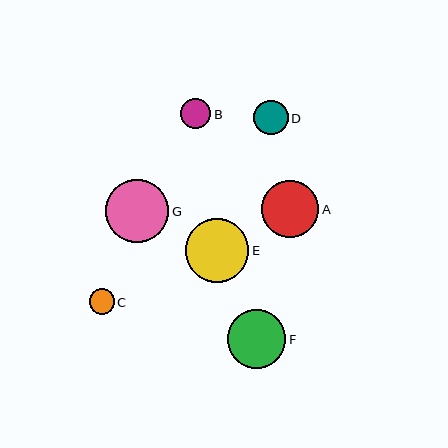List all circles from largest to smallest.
From largest to smallest: G, E, F, A, D, B, C.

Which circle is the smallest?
Circle C is the smallest with a size of approximately 25 pixels.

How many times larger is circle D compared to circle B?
Circle D is approximately 1.1 times the size of circle B.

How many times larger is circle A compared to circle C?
Circle A is approximately 2.3 times the size of circle C.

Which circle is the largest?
Circle G is the largest with a size of approximately 63 pixels.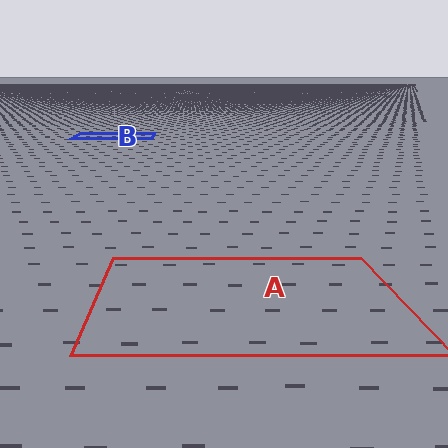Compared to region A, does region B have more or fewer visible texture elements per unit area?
Region B has more texture elements per unit area — they are packed more densely because it is farther away.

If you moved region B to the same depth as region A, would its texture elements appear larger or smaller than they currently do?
They would appear larger. At a closer depth, the same texture elements are projected at a bigger on-screen size.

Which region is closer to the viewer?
Region A is closer. The texture elements there are larger and more spread out.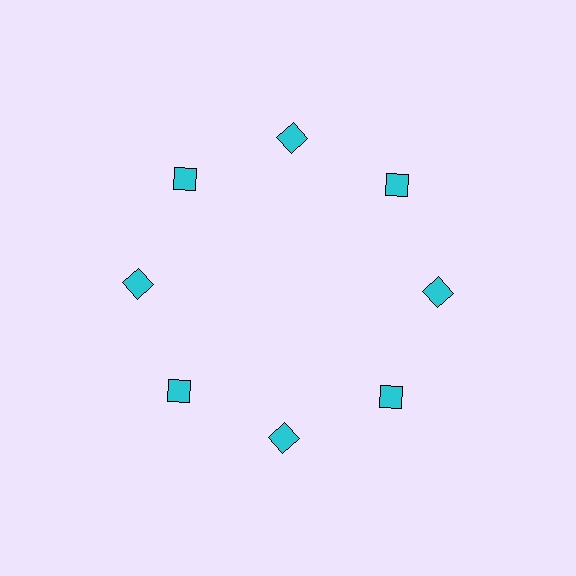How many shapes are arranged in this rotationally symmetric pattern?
There are 8 shapes, arranged in 8 groups of 1.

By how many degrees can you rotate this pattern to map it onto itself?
The pattern maps onto itself every 45 degrees of rotation.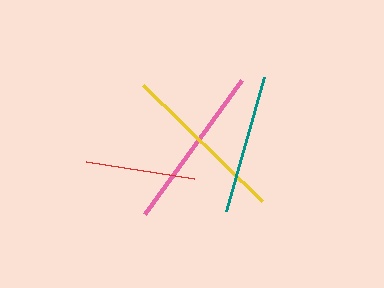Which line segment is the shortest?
The red line is the shortest at approximately 109 pixels.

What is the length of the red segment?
The red segment is approximately 109 pixels long.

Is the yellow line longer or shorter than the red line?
The yellow line is longer than the red line.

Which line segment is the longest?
The yellow line is the longest at approximately 166 pixels.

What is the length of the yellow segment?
The yellow segment is approximately 166 pixels long.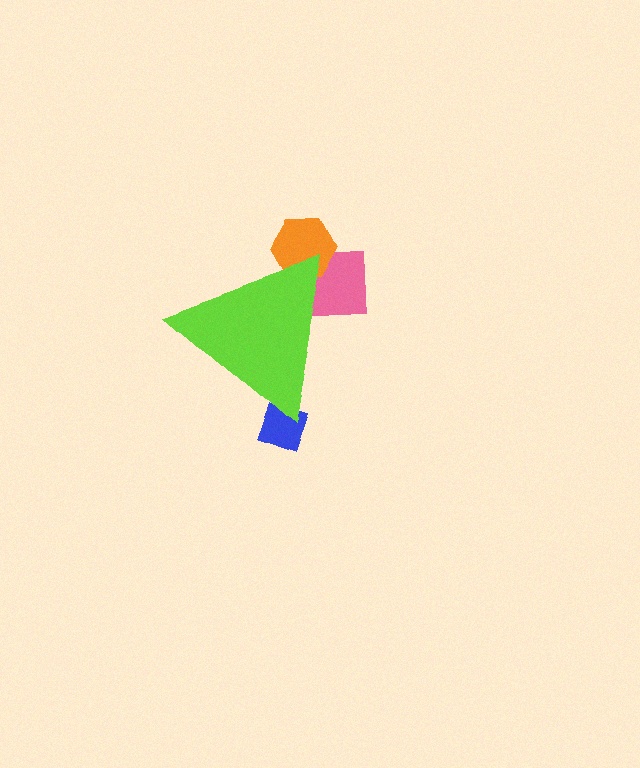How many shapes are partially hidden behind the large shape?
3 shapes are partially hidden.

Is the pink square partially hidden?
Yes, the pink square is partially hidden behind the lime triangle.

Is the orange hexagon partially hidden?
Yes, the orange hexagon is partially hidden behind the lime triangle.